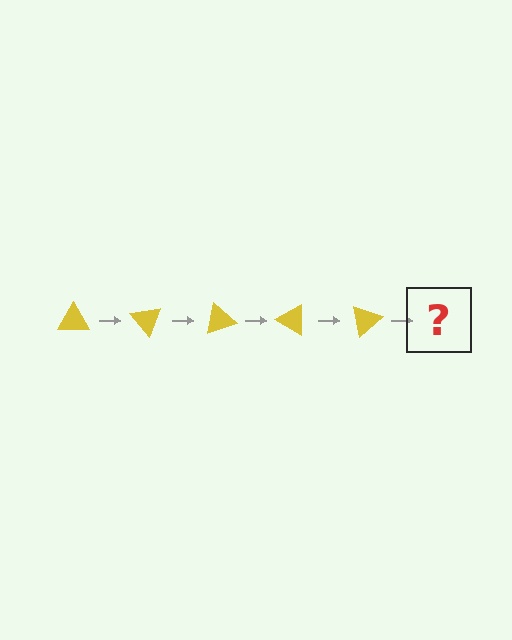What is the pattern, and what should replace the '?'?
The pattern is that the triangle rotates 50 degrees each step. The '?' should be a yellow triangle rotated 250 degrees.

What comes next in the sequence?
The next element should be a yellow triangle rotated 250 degrees.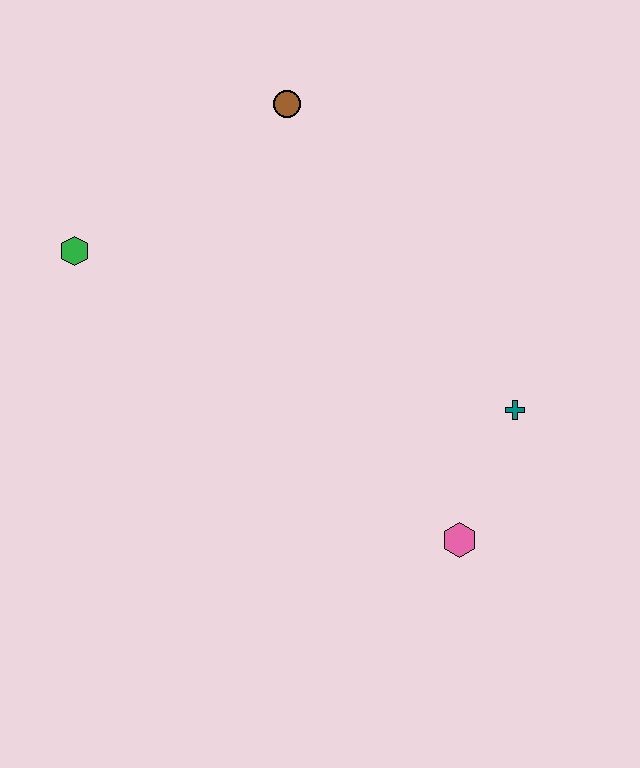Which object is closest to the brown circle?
The green hexagon is closest to the brown circle.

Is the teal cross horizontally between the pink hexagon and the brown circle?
No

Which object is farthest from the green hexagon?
The pink hexagon is farthest from the green hexagon.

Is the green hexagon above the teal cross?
Yes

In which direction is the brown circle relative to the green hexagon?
The brown circle is to the right of the green hexagon.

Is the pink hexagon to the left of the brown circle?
No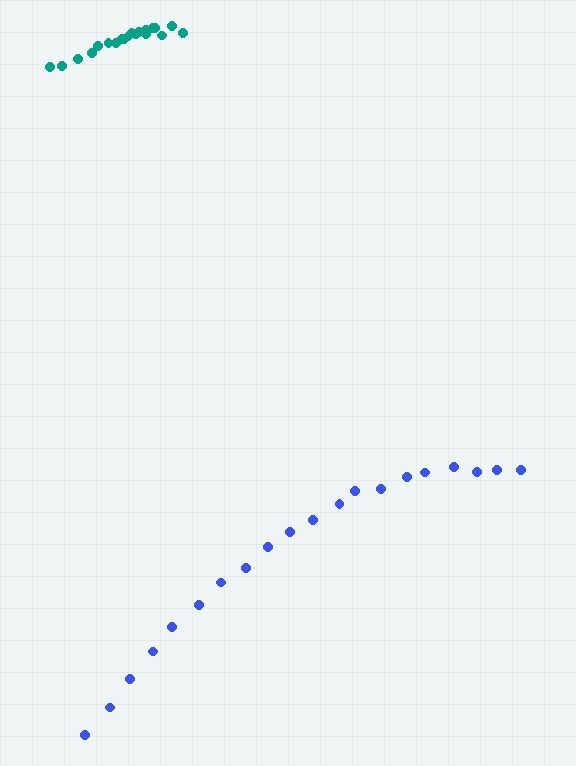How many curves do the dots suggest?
There are 2 distinct paths.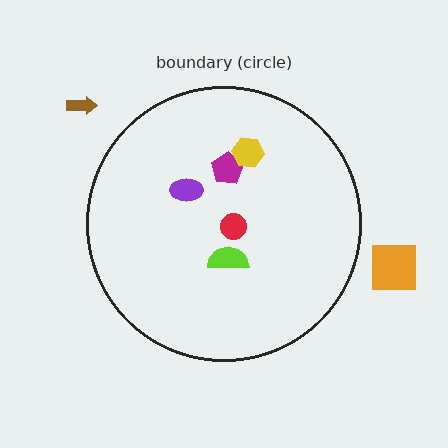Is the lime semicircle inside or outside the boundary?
Inside.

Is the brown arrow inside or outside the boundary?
Outside.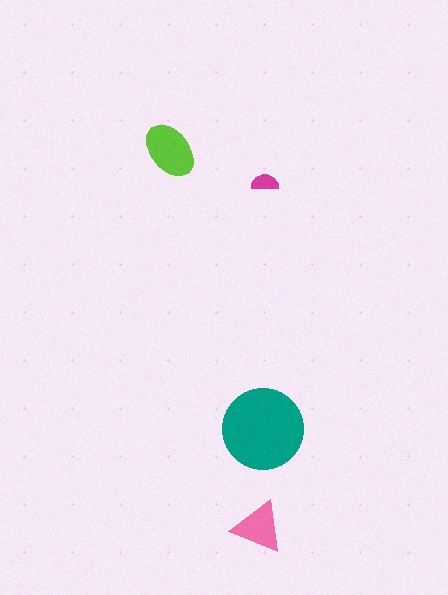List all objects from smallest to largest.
The magenta semicircle, the pink triangle, the lime ellipse, the teal circle.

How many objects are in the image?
There are 4 objects in the image.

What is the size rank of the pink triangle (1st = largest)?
3rd.